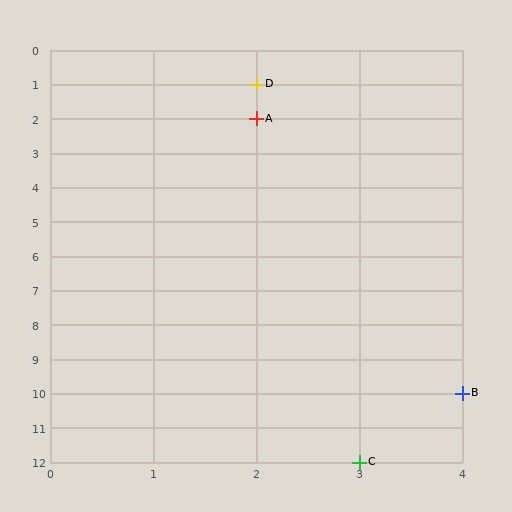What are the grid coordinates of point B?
Point B is at grid coordinates (4, 10).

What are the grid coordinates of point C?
Point C is at grid coordinates (3, 12).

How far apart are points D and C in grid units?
Points D and C are 1 column and 11 rows apart (about 11.0 grid units diagonally).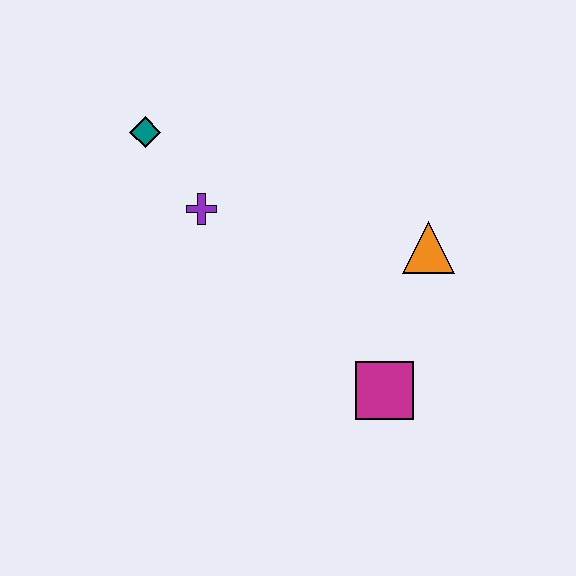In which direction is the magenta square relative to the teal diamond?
The magenta square is below the teal diamond.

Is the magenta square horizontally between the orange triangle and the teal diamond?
Yes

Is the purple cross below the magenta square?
No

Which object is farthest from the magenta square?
The teal diamond is farthest from the magenta square.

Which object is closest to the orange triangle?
The magenta square is closest to the orange triangle.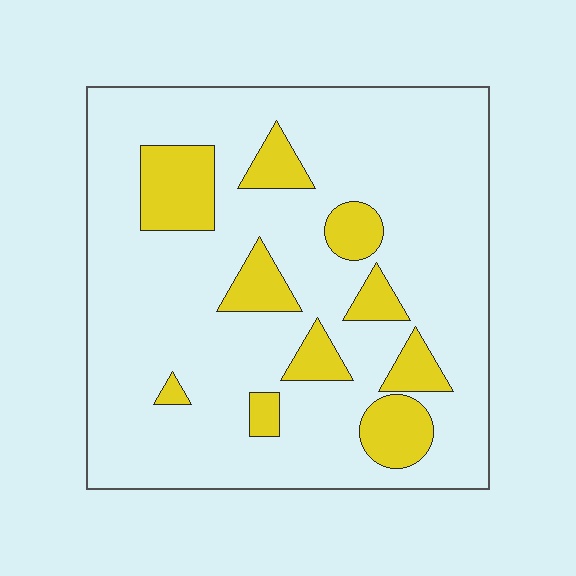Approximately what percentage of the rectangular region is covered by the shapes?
Approximately 20%.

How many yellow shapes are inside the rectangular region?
10.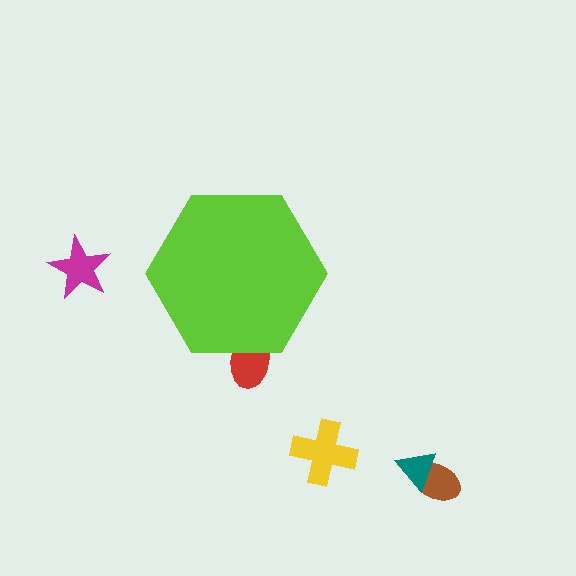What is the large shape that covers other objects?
A lime hexagon.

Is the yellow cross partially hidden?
No, the yellow cross is fully visible.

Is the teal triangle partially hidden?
No, the teal triangle is fully visible.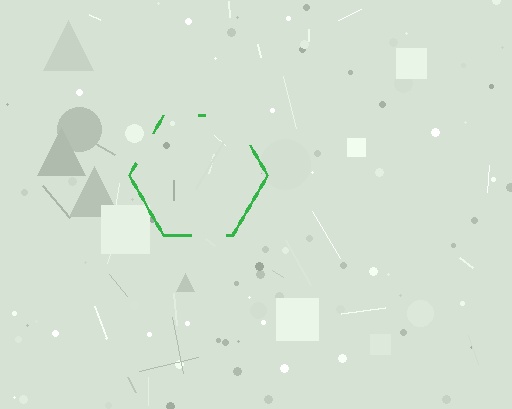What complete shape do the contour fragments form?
The contour fragments form a hexagon.